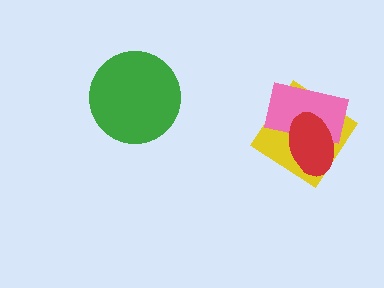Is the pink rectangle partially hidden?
Yes, it is partially covered by another shape.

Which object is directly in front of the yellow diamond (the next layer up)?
The pink rectangle is directly in front of the yellow diamond.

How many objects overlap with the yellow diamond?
2 objects overlap with the yellow diamond.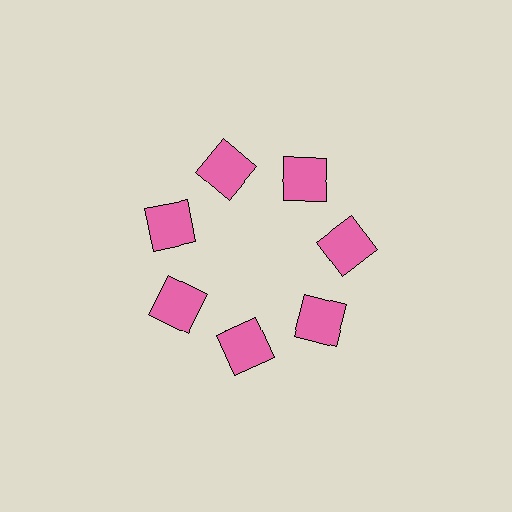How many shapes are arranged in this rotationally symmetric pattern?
There are 7 shapes, arranged in 7 groups of 1.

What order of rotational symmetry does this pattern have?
This pattern has 7-fold rotational symmetry.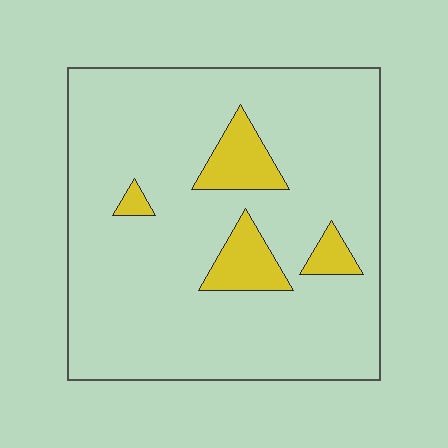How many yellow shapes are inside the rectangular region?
4.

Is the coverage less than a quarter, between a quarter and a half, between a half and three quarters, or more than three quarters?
Less than a quarter.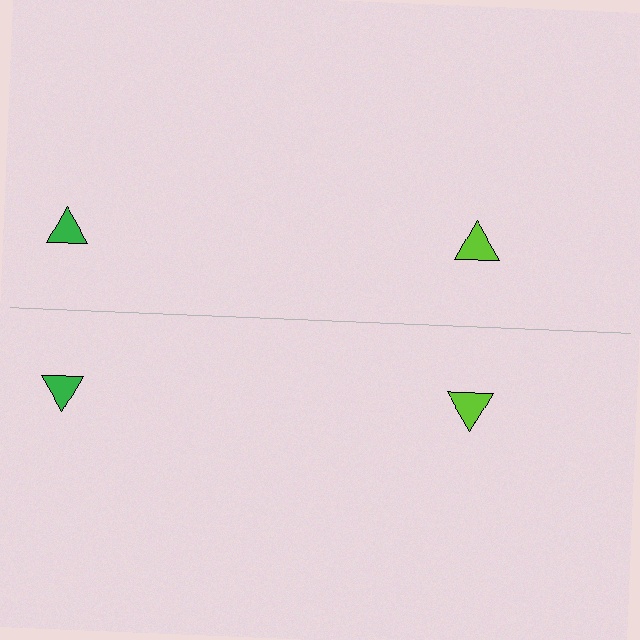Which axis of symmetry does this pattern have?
The pattern has a horizontal axis of symmetry running through the center of the image.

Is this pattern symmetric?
Yes, this pattern has bilateral (reflection) symmetry.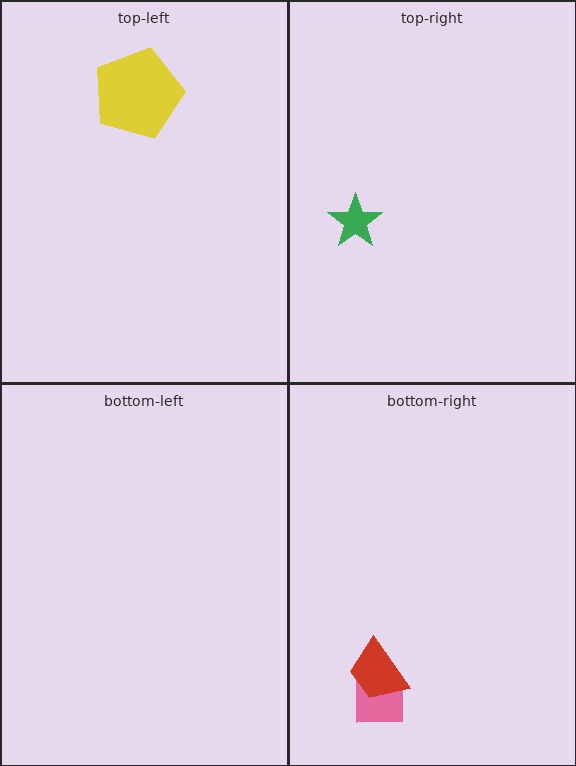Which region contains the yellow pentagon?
The top-left region.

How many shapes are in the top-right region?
1.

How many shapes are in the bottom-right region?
2.